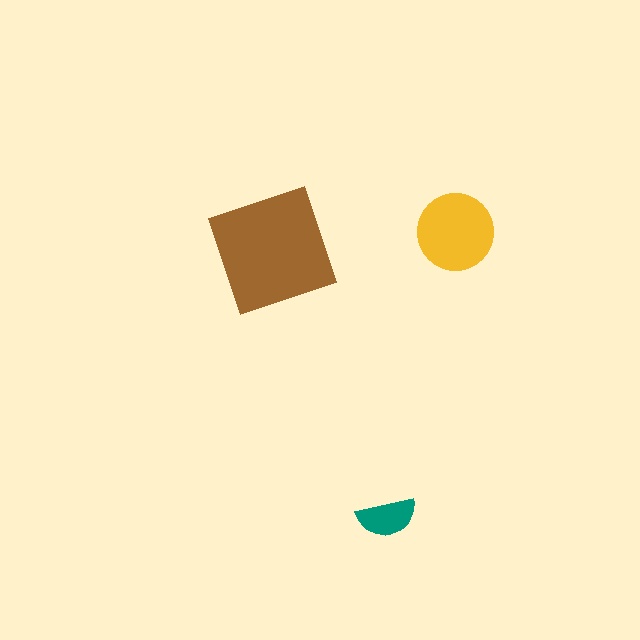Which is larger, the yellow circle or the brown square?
The brown square.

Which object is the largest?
The brown square.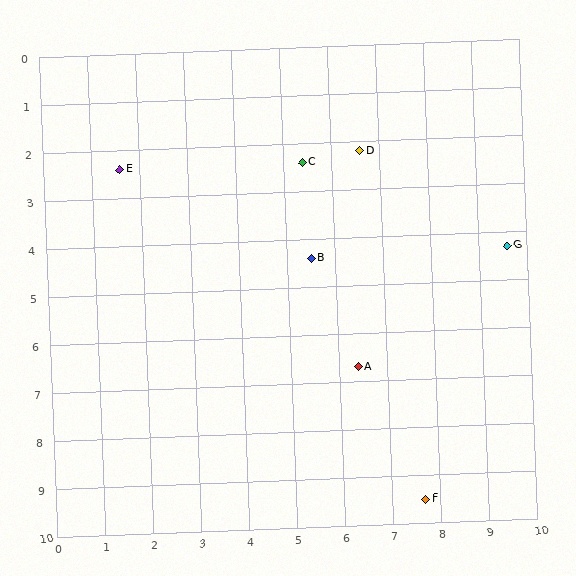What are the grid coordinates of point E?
Point E is at approximately (1.6, 2.4).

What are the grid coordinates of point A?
Point A is at approximately (6.4, 6.7).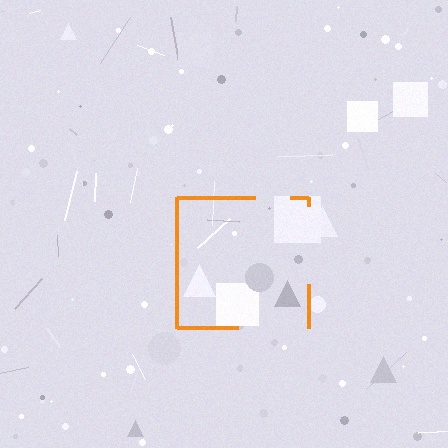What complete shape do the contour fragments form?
The contour fragments form a square.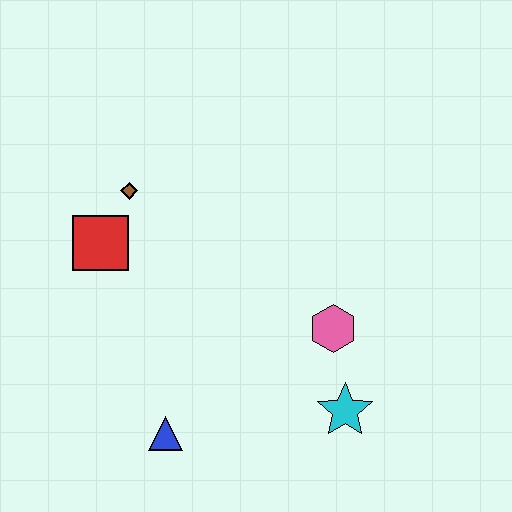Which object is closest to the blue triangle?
The cyan star is closest to the blue triangle.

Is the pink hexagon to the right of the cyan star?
No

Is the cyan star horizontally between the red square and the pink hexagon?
No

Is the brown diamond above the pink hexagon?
Yes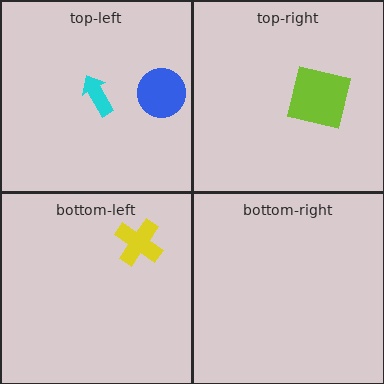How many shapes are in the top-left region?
2.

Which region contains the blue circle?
The top-left region.